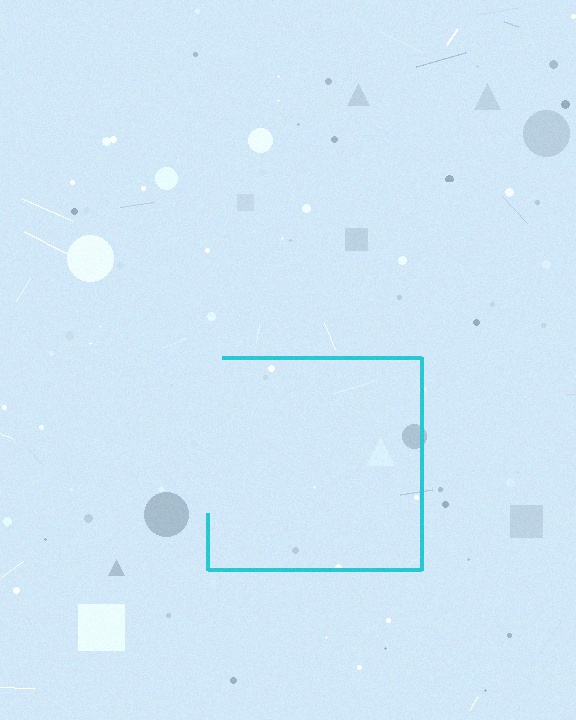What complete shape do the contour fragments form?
The contour fragments form a square.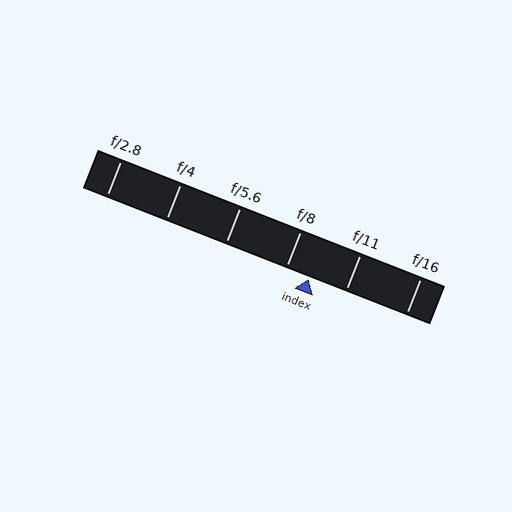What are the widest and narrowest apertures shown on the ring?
The widest aperture shown is f/2.8 and the narrowest is f/16.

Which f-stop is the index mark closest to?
The index mark is closest to f/8.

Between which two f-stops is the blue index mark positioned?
The index mark is between f/8 and f/11.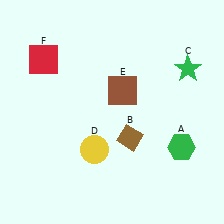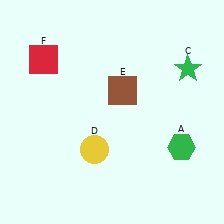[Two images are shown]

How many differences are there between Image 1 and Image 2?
There is 1 difference between the two images.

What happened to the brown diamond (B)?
The brown diamond (B) was removed in Image 2. It was in the bottom-right area of Image 1.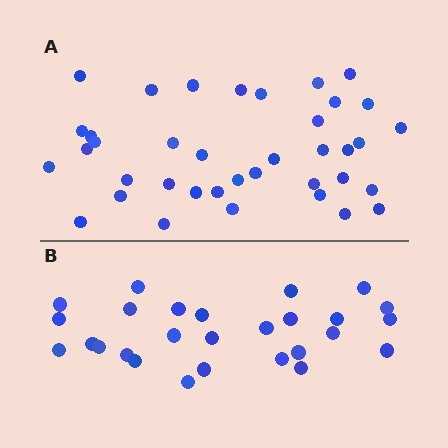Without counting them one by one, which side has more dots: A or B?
Region A (the top region) has more dots.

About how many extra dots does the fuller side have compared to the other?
Region A has roughly 12 or so more dots than region B.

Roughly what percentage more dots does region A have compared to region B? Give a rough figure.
About 40% more.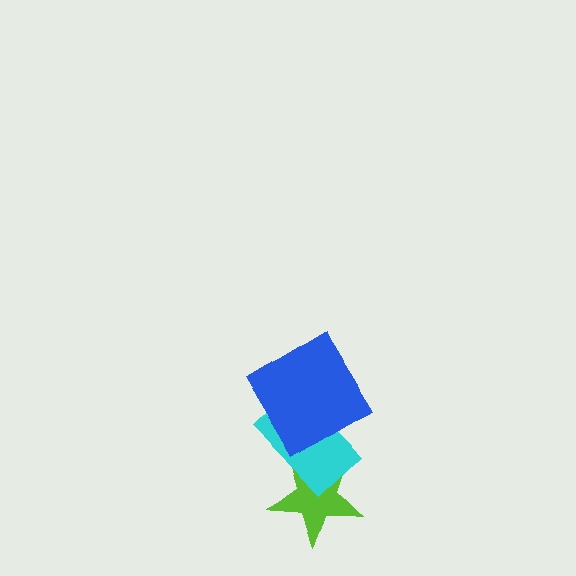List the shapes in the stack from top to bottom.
From top to bottom: the blue diamond, the cyan rectangle, the lime star.